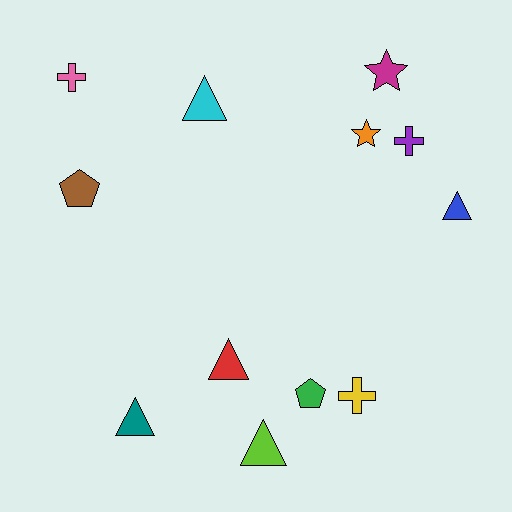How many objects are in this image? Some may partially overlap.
There are 12 objects.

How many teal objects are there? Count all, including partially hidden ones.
There is 1 teal object.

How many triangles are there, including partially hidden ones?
There are 5 triangles.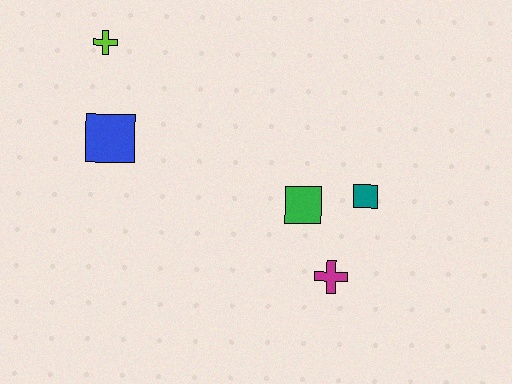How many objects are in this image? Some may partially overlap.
There are 5 objects.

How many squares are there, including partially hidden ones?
There are 3 squares.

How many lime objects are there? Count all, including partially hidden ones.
There is 1 lime object.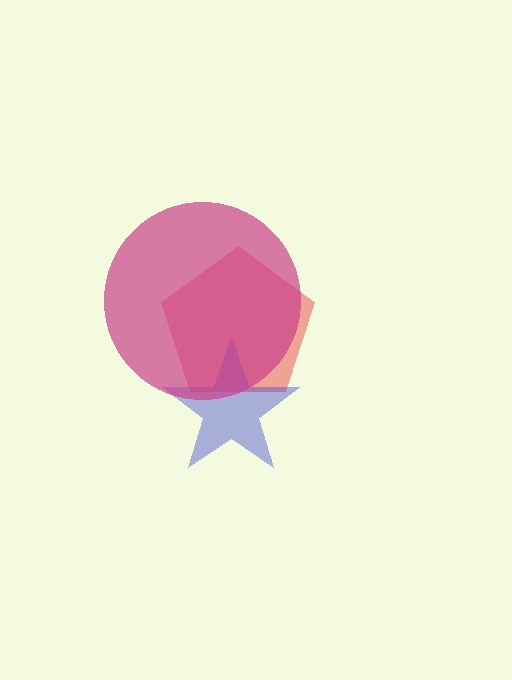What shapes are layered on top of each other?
The layered shapes are: a red pentagon, a blue star, a magenta circle.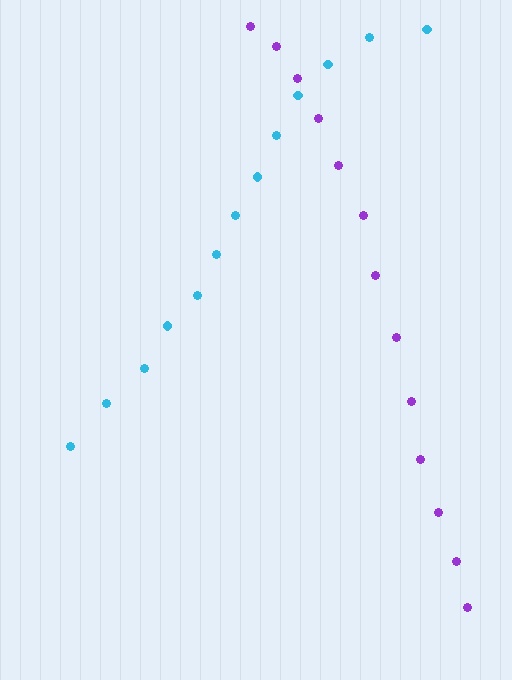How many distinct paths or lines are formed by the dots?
There are 2 distinct paths.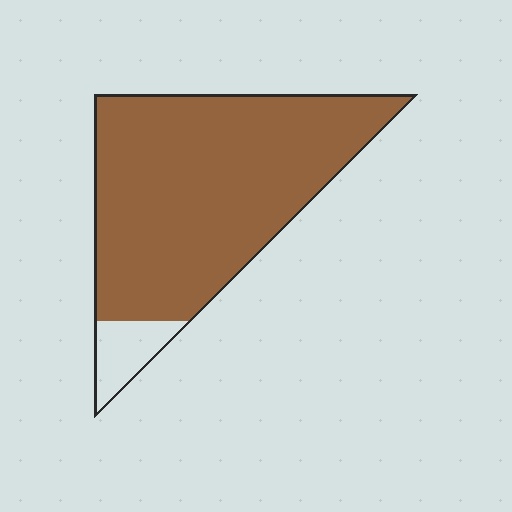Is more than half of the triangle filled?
Yes.